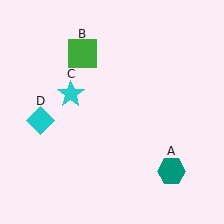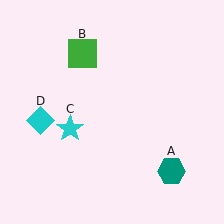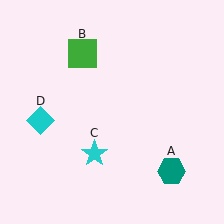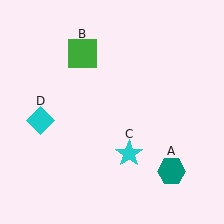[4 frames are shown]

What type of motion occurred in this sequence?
The cyan star (object C) rotated counterclockwise around the center of the scene.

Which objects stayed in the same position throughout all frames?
Teal hexagon (object A) and green square (object B) and cyan diamond (object D) remained stationary.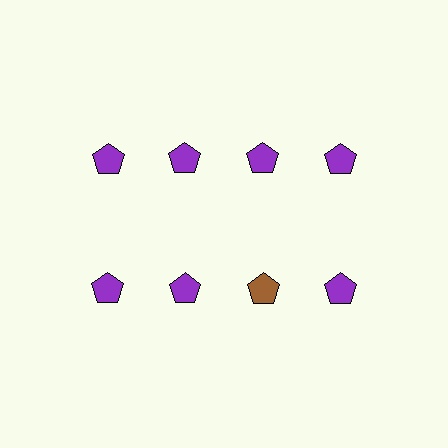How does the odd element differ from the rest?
It has a different color: brown instead of purple.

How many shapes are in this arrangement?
There are 8 shapes arranged in a grid pattern.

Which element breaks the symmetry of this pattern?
The brown pentagon in the second row, center column breaks the symmetry. All other shapes are purple pentagons.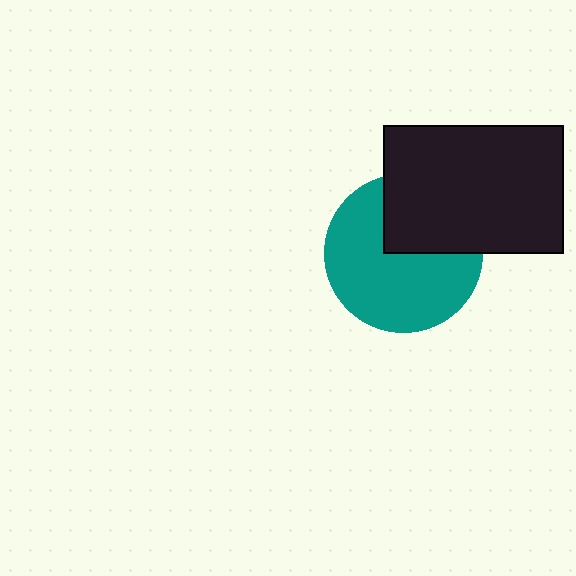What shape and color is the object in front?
The object in front is a black rectangle.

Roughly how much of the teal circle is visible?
Most of it is visible (roughly 67%).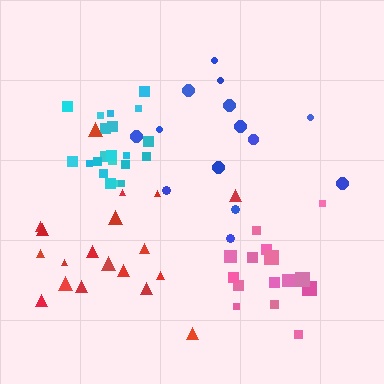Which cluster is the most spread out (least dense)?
Blue.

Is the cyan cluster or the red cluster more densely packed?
Cyan.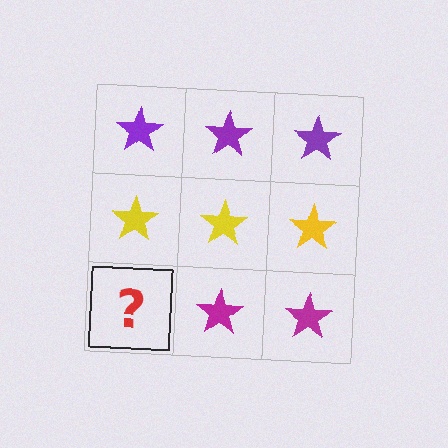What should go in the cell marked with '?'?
The missing cell should contain a magenta star.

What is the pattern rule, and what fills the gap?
The rule is that each row has a consistent color. The gap should be filled with a magenta star.